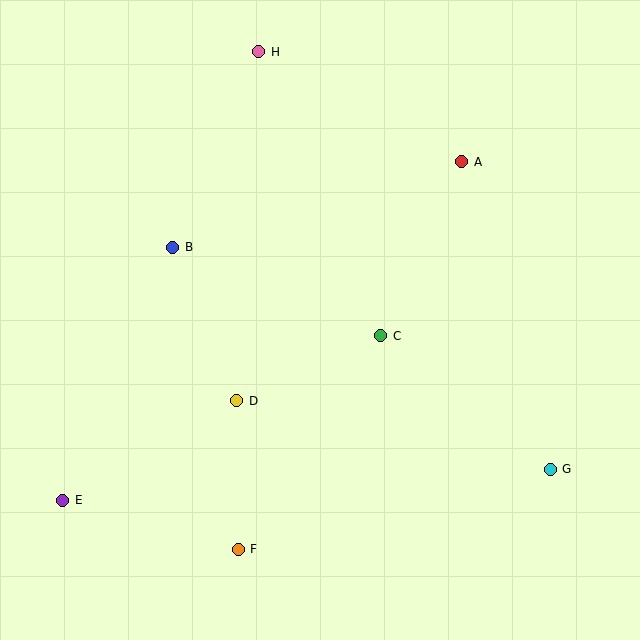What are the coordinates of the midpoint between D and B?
The midpoint between D and B is at (205, 324).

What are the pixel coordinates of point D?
Point D is at (237, 401).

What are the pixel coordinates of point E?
Point E is at (63, 500).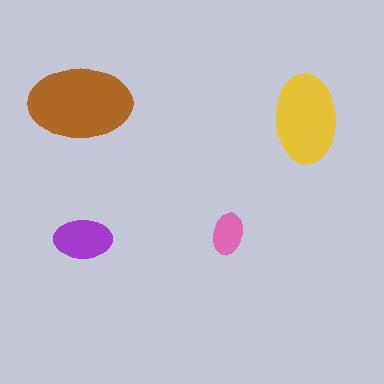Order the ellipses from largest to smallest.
the brown one, the yellow one, the purple one, the pink one.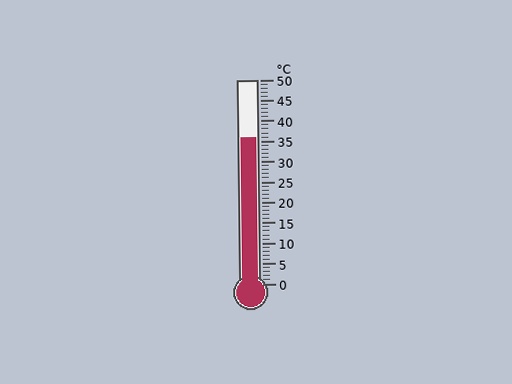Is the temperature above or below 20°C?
The temperature is above 20°C.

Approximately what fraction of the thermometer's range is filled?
The thermometer is filled to approximately 70% of its range.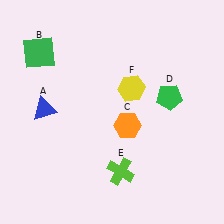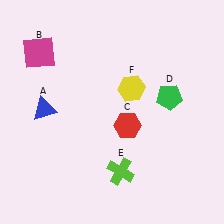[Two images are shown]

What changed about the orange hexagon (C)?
In Image 1, C is orange. In Image 2, it changed to red.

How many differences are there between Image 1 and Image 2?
There are 2 differences between the two images.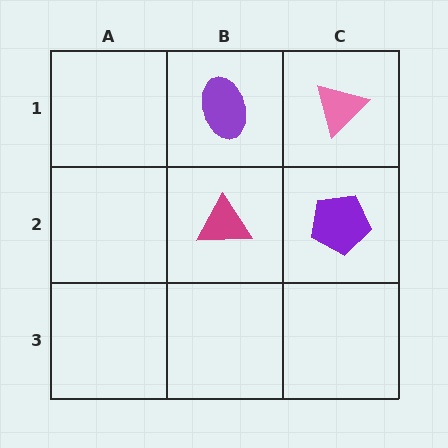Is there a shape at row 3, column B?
No, that cell is empty.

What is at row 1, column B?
A purple ellipse.